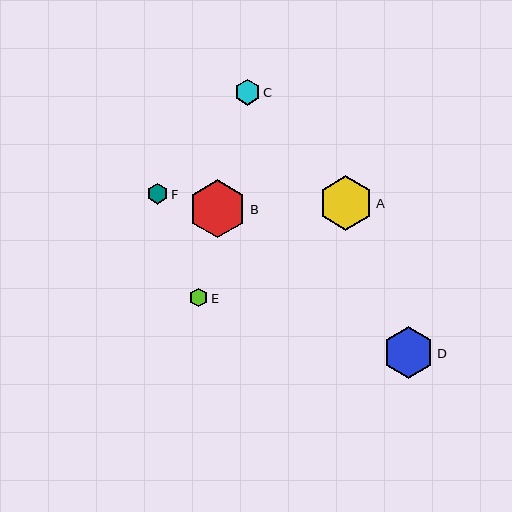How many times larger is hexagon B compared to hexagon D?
Hexagon B is approximately 1.1 times the size of hexagon D.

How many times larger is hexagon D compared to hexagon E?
Hexagon D is approximately 2.8 times the size of hexagon E.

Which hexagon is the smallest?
Hexagon E is the smallest with a size of approximately 19 pixels.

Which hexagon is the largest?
Hexagon B is the largest with a size of approximately 58 pixels.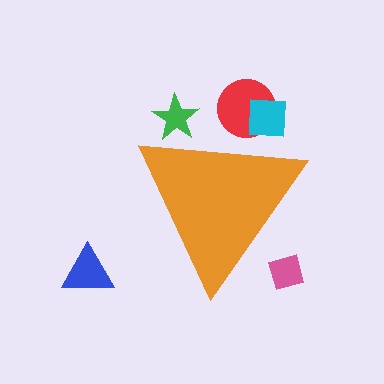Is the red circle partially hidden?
Yes, the red circle is partially hidden behind the orange triangle.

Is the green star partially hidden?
Yes, the green star is partially hidden behind the orange triangle.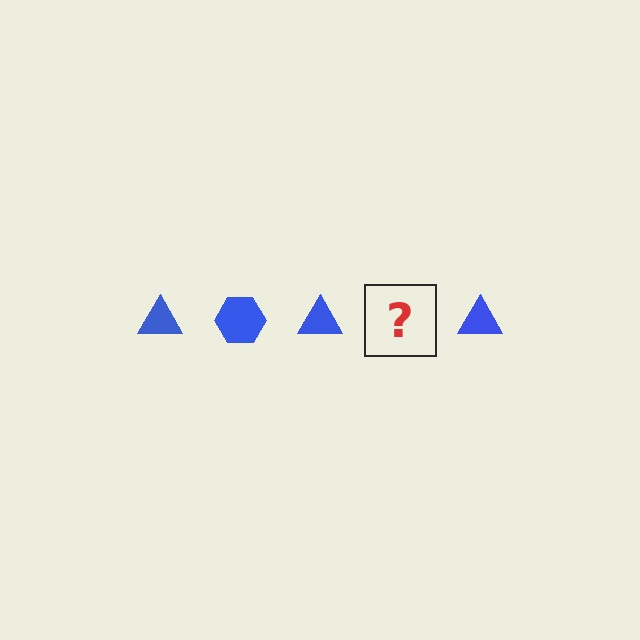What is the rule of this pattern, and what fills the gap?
The rule is that the pattern cycles through triangle, hexagon shapes in blue. The gap should be filled with a blue hexagon.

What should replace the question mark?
The question mark should be replaced with a blue hexagon.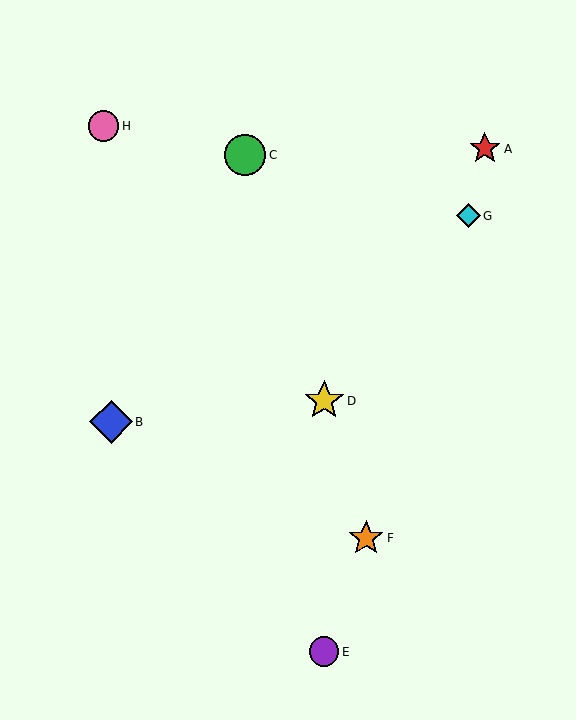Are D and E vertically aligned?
Yes, both are at x≈324.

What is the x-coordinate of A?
Object A is at x≈485.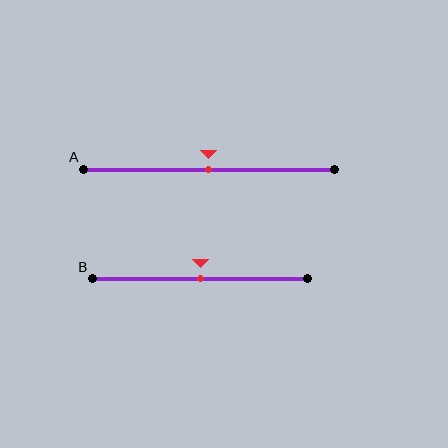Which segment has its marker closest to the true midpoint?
Segment A has its marker closest to the true midpoint.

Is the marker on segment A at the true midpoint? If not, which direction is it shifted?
Yes, the marker on segment A is at the true midpoint.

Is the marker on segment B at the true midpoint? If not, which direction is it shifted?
Yes, the marker on segment B is at the true midpoint.